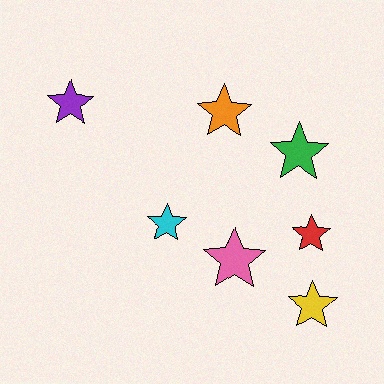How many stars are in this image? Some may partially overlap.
There are 7 stars.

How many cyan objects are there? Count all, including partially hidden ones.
There is 1 cyan object.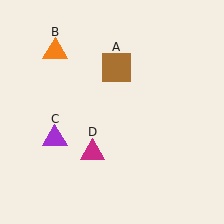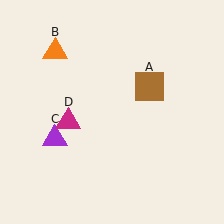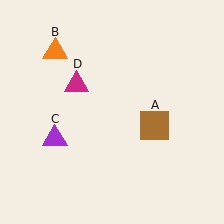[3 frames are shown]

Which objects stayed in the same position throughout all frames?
Orange triangle (object B) and purple triangle (object C) remained stationary.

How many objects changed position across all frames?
2 objects changed position: brown square (object A), magenta triangle (object D).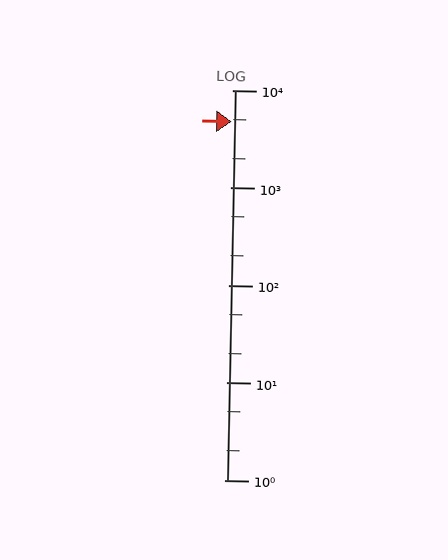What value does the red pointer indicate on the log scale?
The pointer indicates approximately 4800.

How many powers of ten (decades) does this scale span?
The scale spans 4 decades, from 1 to 10000.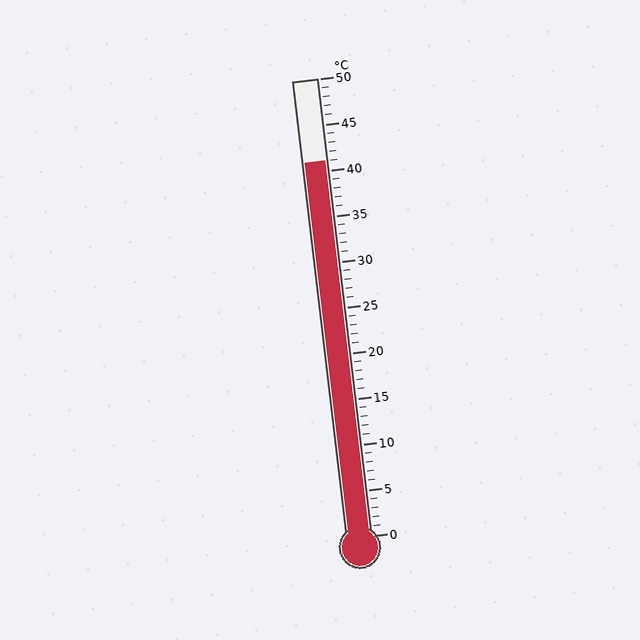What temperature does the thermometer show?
The thermometer shows approximately 41°C.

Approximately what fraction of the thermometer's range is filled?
The thermometer is filled to approximately 80% of its range.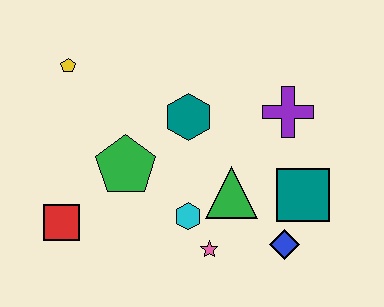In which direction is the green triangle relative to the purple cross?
The green triangle is below the purple cross.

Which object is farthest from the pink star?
The yellow pentagon is farthest from the pink star.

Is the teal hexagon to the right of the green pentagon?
Yes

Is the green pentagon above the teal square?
Yes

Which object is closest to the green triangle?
The cyan hexagon is closest to the green triangle.